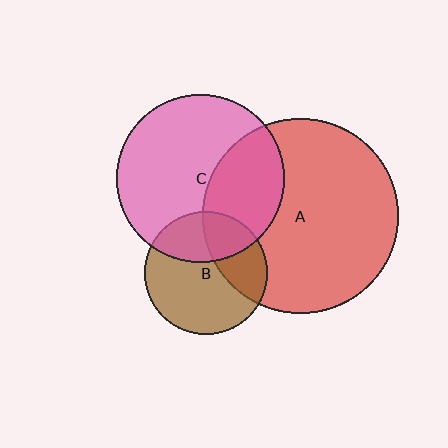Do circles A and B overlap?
Yes.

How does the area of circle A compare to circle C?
Approximately 1.4 times.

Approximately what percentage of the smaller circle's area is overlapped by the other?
Approximately 30%.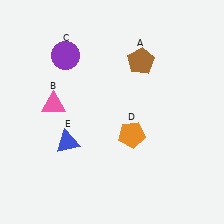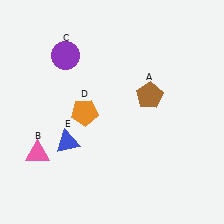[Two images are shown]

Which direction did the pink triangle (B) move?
The pink triangle (B) moved down.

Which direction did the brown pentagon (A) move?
The brown pentagon (A) moved down.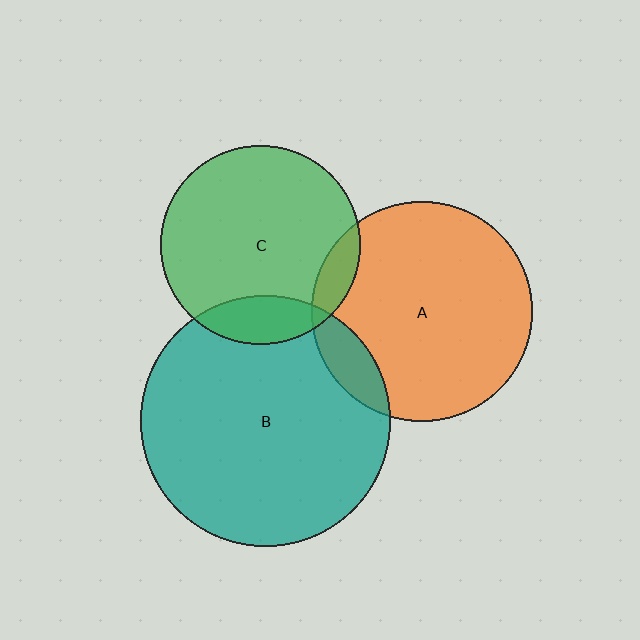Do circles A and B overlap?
Yes.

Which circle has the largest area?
Circle B (teal).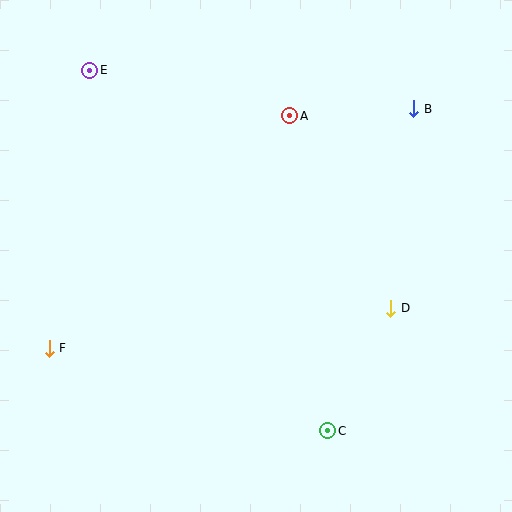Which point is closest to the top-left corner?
Point E is closest to the top-left corner.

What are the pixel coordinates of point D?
Point D is at (391, 308).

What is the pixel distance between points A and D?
The distance between A and D is 218 pixels.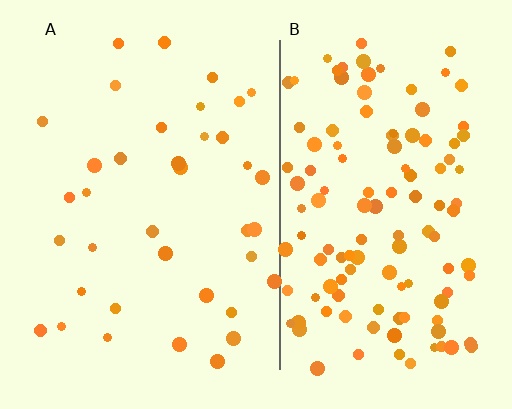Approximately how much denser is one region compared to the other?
Approximately 3.3× — region B over region A.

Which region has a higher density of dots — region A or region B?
B (the right).